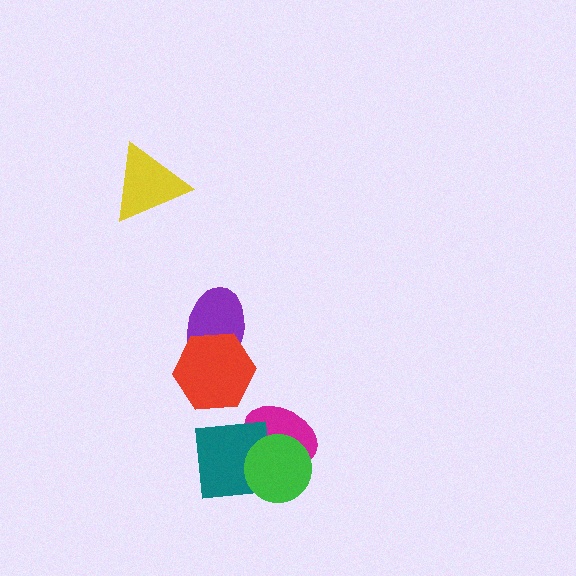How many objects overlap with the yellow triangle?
0 objects overlap with the yellow triangle.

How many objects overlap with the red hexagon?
1 object overlaps with the red hexagon.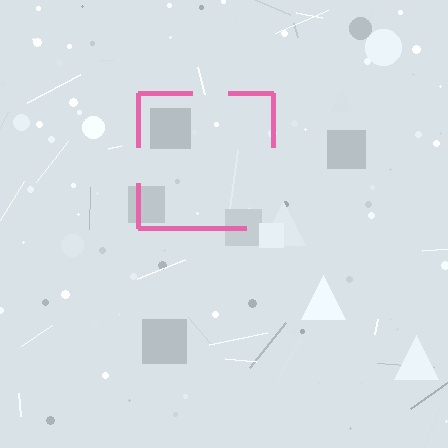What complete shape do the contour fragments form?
The contour fragments form a square.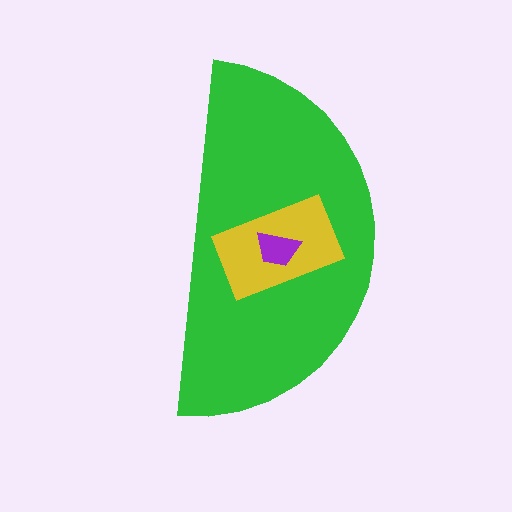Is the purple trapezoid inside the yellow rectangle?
Yes.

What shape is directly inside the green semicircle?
The yellow rectangle.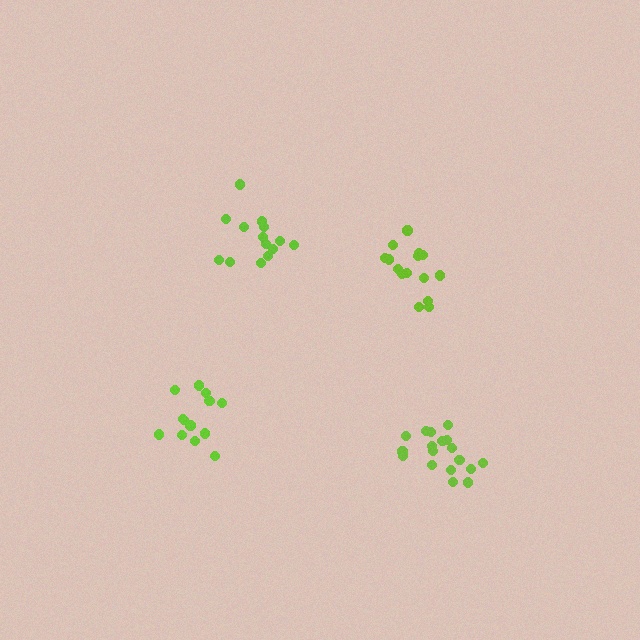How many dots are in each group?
Group 1: 13 dots, Group 2: 18 dots, Group 3: 15 dots, Group 4: 14 dots (60 total).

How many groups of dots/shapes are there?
There are 4 groups.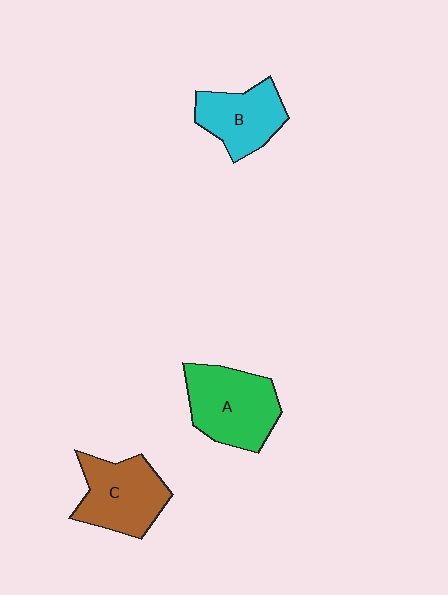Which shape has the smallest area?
Shape B (cyan).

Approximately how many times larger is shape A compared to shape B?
Approximately 1.3 times.